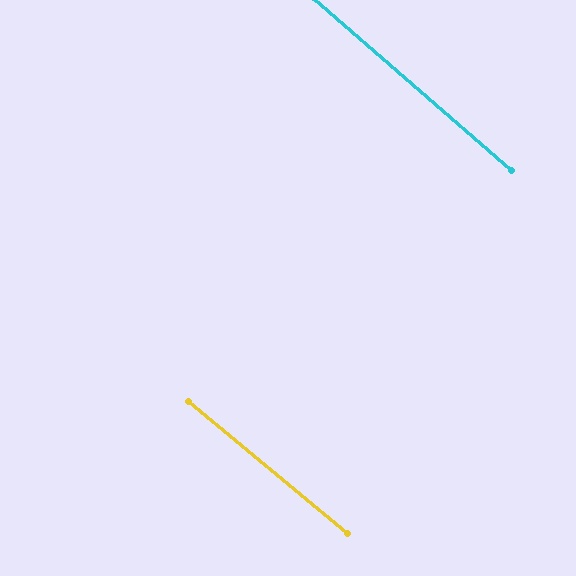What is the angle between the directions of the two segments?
Approximately 2 degrees.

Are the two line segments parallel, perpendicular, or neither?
Parallel — their directions differ by only 1.6°.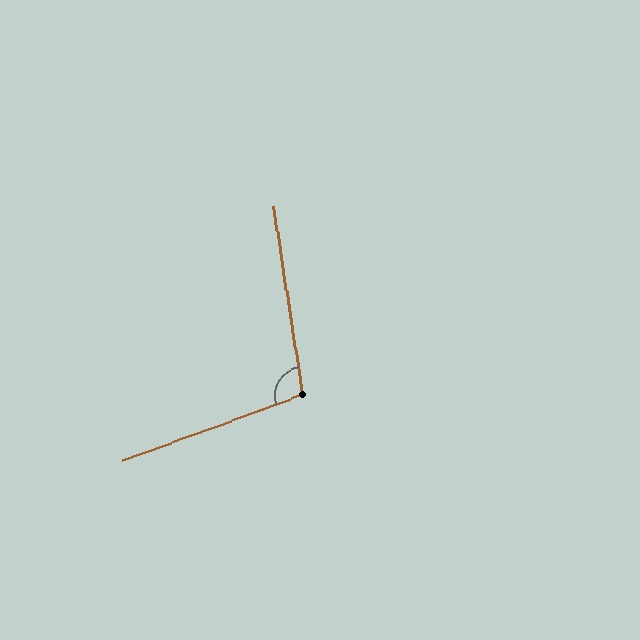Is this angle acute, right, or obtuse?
It is obtuse.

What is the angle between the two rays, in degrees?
Approximately 101 degrees.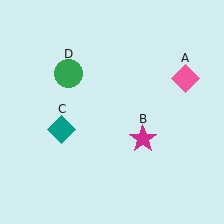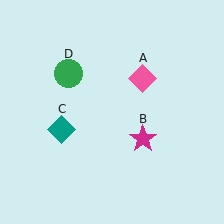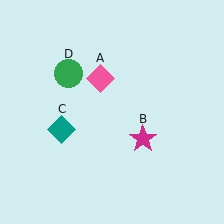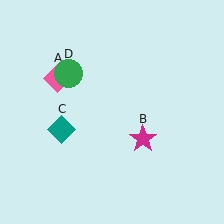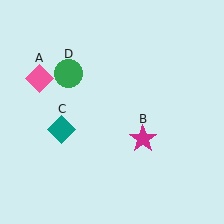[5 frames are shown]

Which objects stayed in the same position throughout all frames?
Magenta star (object B) and teal diamond (object C) and green circle (object D) remained stationary.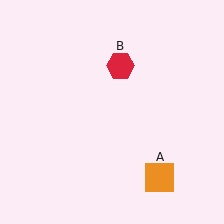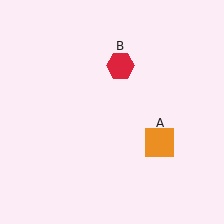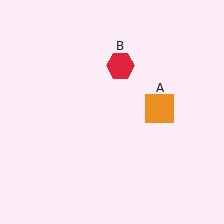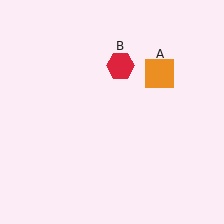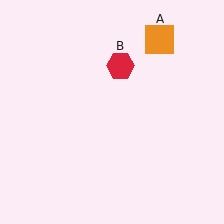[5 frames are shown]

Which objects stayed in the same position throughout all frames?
Red hexagon (object B) remained stationary.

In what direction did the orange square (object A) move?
The orange square (object A) moved up.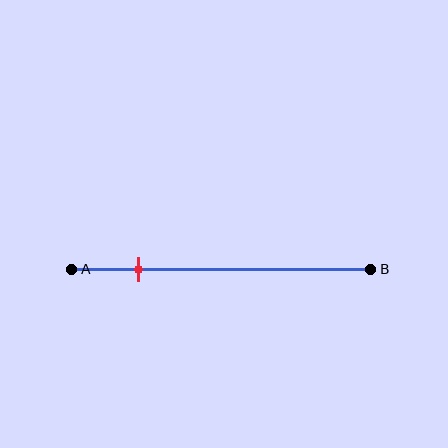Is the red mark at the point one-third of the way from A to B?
No, the mark is at about 20% from A, not at the 33% one-third point.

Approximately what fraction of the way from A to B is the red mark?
The red mark is approximately 20% of the way from A to B.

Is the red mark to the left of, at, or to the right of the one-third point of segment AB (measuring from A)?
The red mark is to the left of the one-third point of segment AB.